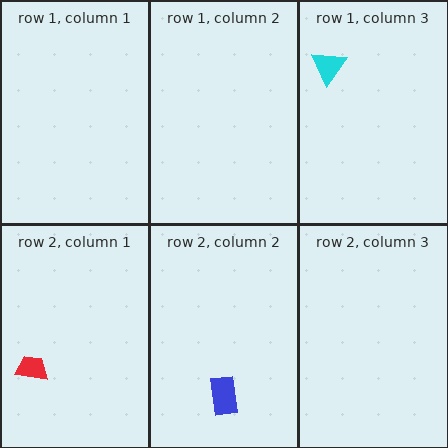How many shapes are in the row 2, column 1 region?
1.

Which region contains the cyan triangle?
The row 1, column 3 region.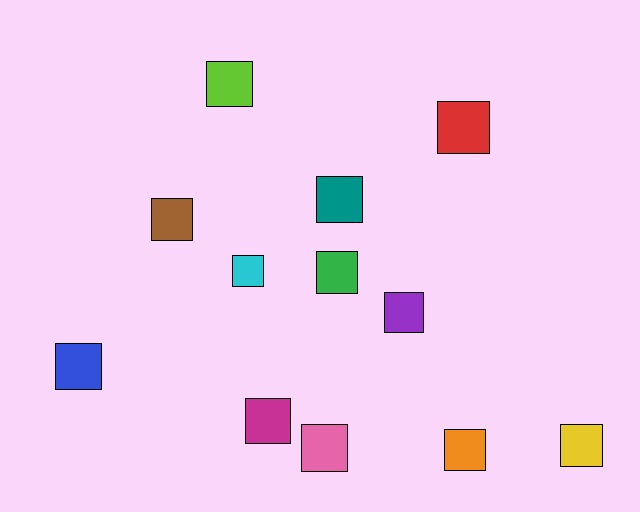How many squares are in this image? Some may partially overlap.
There are 12 squares.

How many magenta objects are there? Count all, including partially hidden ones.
There is 1 magenta object.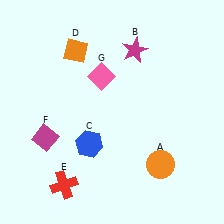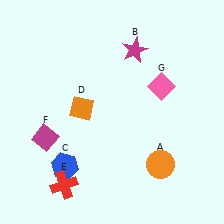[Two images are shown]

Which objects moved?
The objects that moved are: the blue hexagon (C), the orange diamond (D), the pink diamond (G).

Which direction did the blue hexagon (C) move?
The blue hexagon (C) moved left.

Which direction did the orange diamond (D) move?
The orange diamond (D) moved down.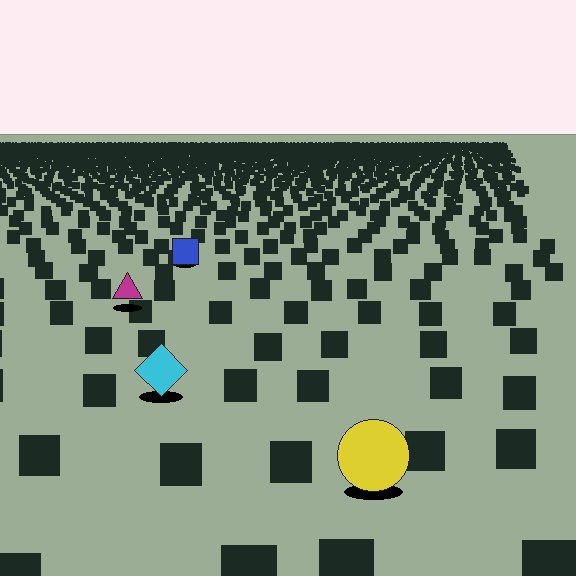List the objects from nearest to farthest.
From nearest to farthest: the yellow circle, the cyan diamond, the magenta triangle, the blue square.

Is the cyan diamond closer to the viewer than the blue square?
Yes. The cyan diamond is closer — you can tell from the texture gradient: the ground texture is coarser near it.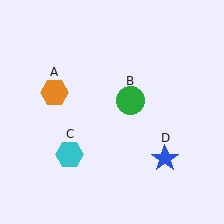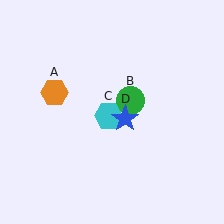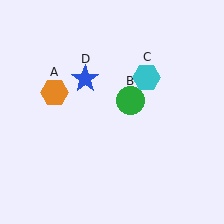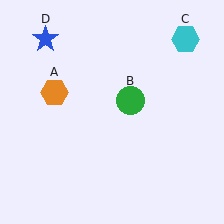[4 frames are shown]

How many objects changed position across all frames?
2 objects changed position: cyan hexagon (object C), blue star (object D).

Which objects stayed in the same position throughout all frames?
Orange hexagon (object A) and green circle (object B) remained stationary.